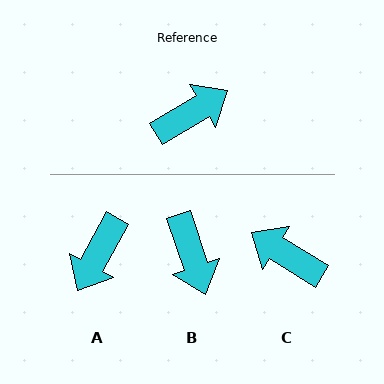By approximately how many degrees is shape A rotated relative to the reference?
Approximately 151 degrees clockwise.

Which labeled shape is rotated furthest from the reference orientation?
A, about 151 degrees away.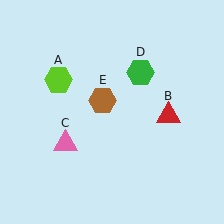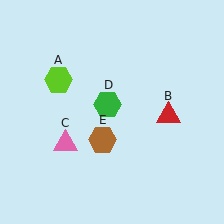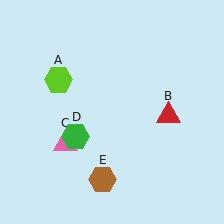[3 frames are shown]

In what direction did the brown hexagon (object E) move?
The brown hexagon (object E) moved down.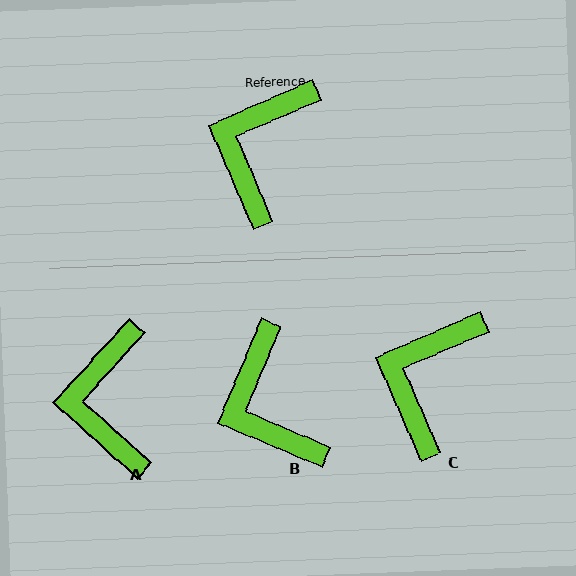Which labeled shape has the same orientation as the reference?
C.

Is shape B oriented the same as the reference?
No, it is off by about 44 degrees.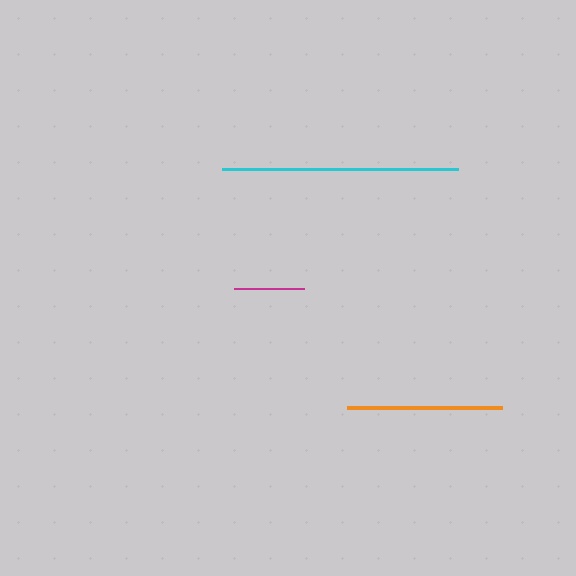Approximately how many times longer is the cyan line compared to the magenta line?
The cyan line is approximately 3.3 times the length of the magenta line.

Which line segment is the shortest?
The magenta line is the shortest at approximately 71 pixels.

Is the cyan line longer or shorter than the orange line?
The cyan line is longer than the orange line.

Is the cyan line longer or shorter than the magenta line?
The cyan line is longer than the magenta line.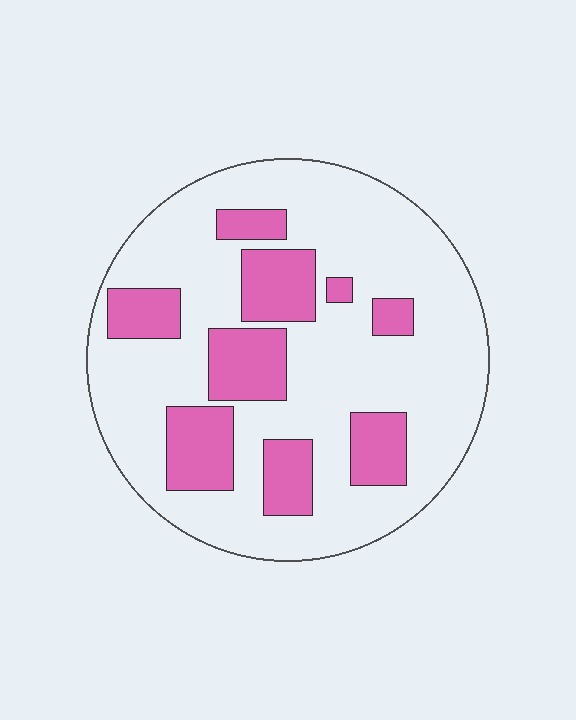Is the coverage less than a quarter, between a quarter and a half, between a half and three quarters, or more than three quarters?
Between a quarter and a half.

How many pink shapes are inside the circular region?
9.